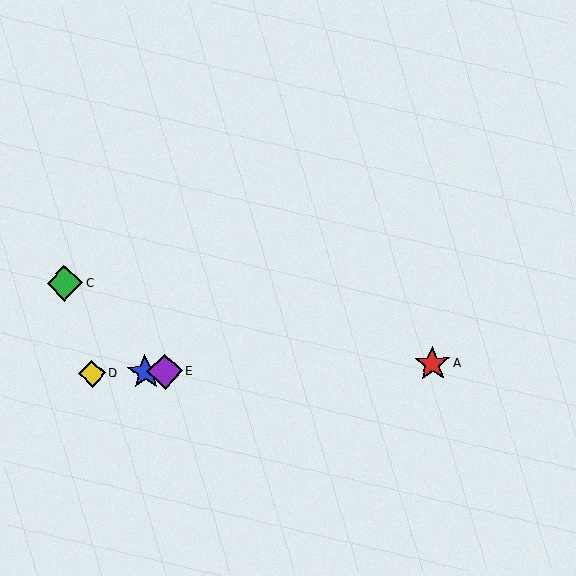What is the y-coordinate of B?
Object B is at y≈372.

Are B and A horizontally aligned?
Yes, both are at y≈372.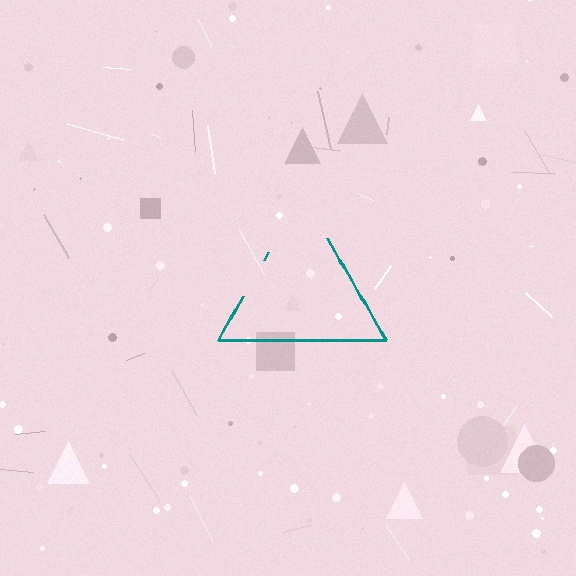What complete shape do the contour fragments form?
The contour fragments form a triangle.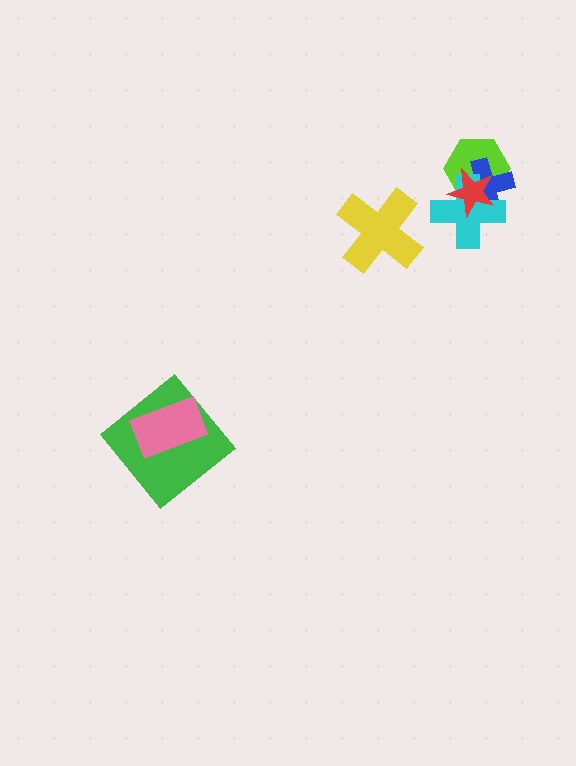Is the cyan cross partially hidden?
Yes, it is partially covered by another shape.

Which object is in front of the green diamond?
The pink rectangle is in front of the green diamond.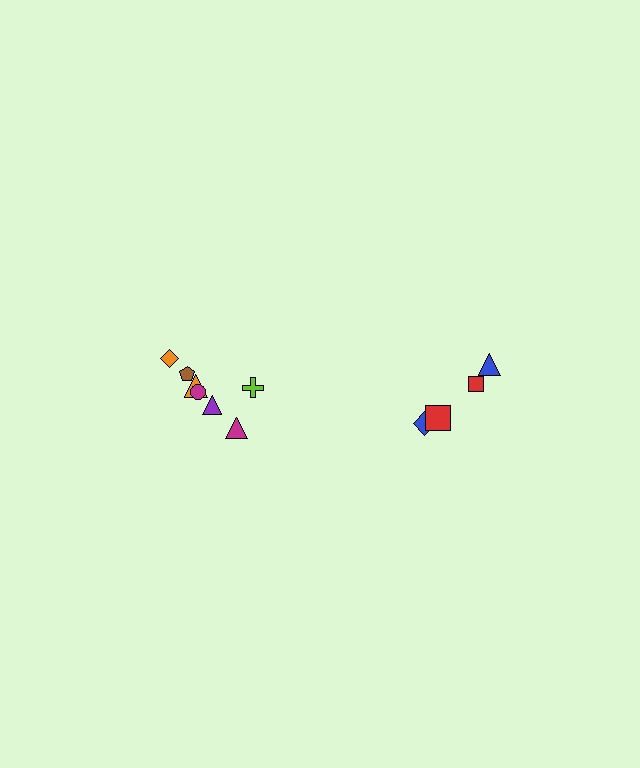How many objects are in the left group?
There are 7 objects.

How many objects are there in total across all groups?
There are 11 objects.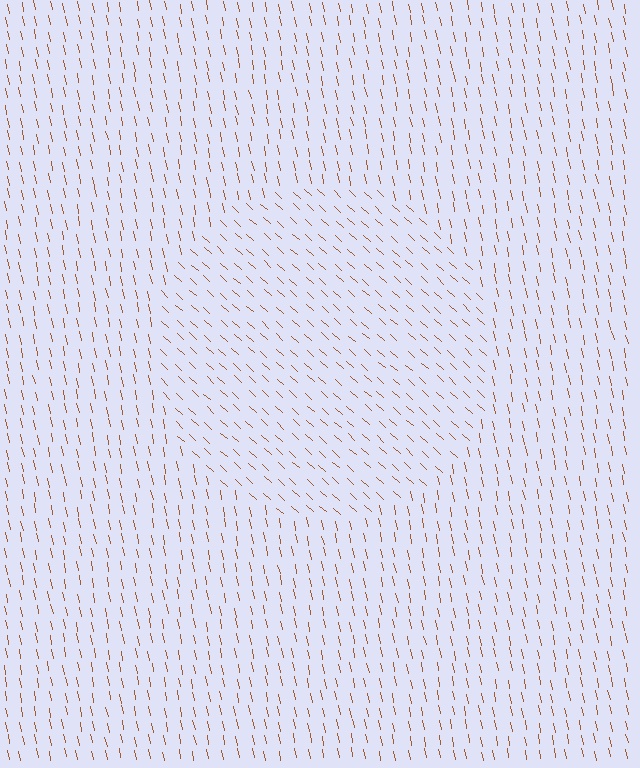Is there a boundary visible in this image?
Yes, there is a texture boundary formed by a change in line orientation.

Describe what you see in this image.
The image is filled with small brown line segments. A circle region in the image has lines oriented differently from the surrounding lines, creating a visible texture boundary.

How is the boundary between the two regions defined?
The boundary is defined purely by a change in line orientation (approximately 37 degrees difference). All lines are the same color and thickness.